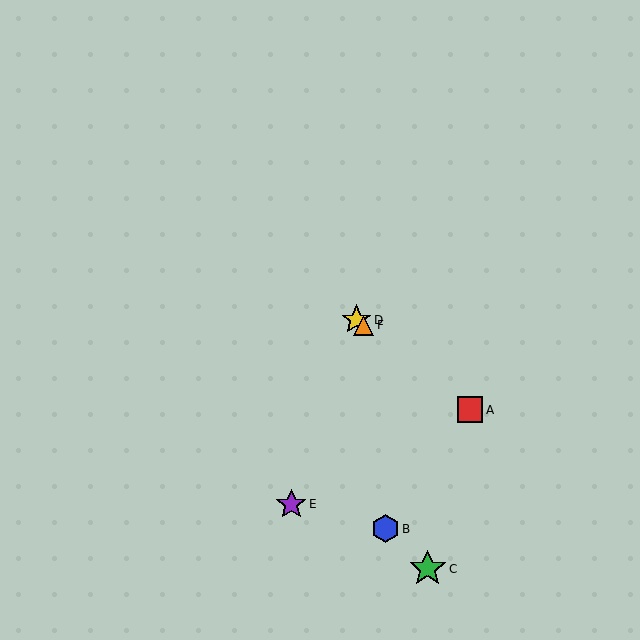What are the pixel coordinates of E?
Object E is at (291, 504).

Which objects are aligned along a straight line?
Objects A, D, F are aligned along a straight line.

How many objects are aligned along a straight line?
3 objects (A, D, F) are aligned along a straight line.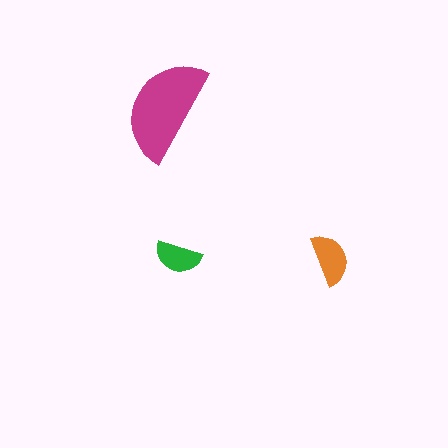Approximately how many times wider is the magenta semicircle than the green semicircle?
About 2 times wider.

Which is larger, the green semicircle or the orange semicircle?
The orange one.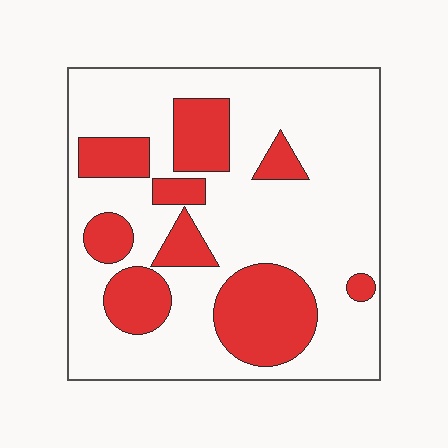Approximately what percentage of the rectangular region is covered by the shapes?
Approximately 30%.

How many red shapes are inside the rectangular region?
9.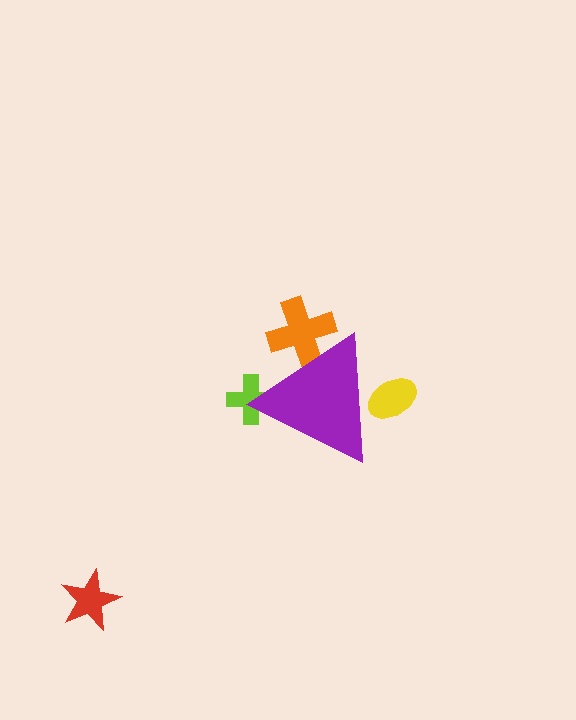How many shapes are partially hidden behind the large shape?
3 shapes are partially hidden.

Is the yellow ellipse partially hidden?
Yes, the yellow ellipse is partially hidden behind the purple triangle.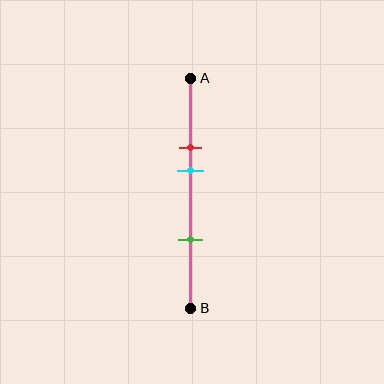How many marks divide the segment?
There are 3 marks dividing the segment.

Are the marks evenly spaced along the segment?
No, the marks are not evenly spaced.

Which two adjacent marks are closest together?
The red and cyan marks are the closest adjacent pair.